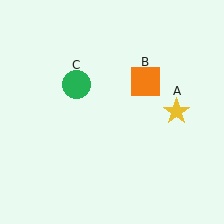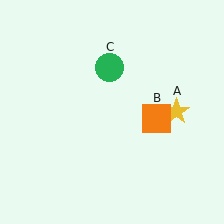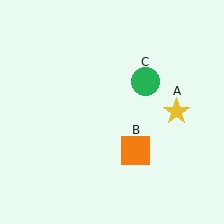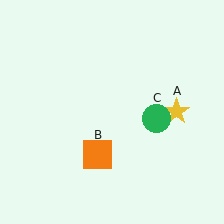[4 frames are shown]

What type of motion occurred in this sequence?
The orange square (object B), green circle (object C) rotated clockwise around the center of the scene.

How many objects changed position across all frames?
2 objects changed position: orange square (object B), green circle (object C).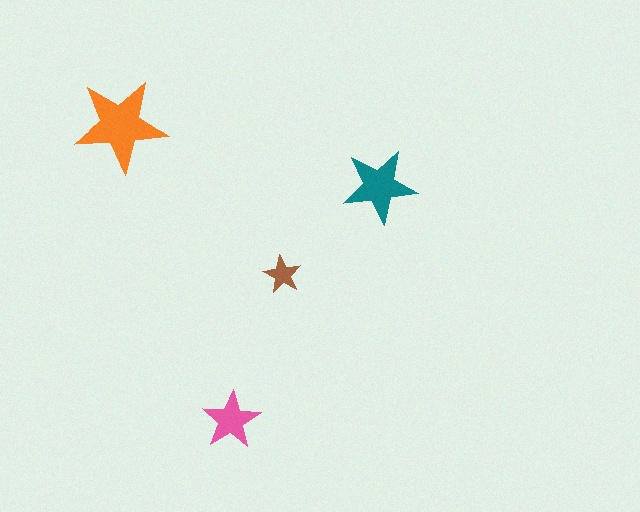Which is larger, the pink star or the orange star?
The orange one.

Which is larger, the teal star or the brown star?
The teal one.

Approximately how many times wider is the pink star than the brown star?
About 1.5 times wider.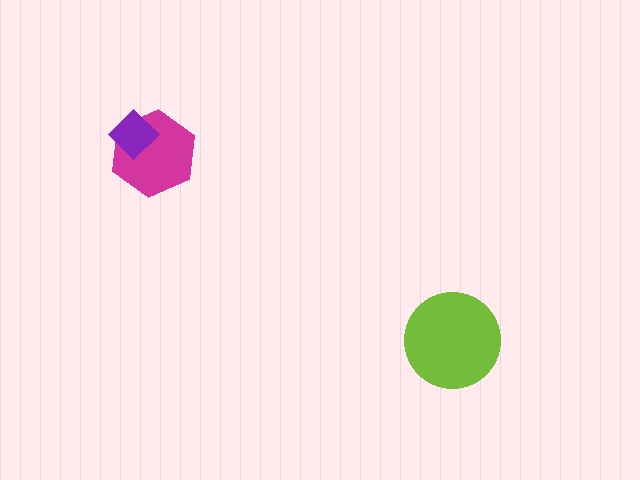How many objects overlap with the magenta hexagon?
1 object overlaps with the magenta hexagon.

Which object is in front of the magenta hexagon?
The purple diamond is in front of the magenta hexagon.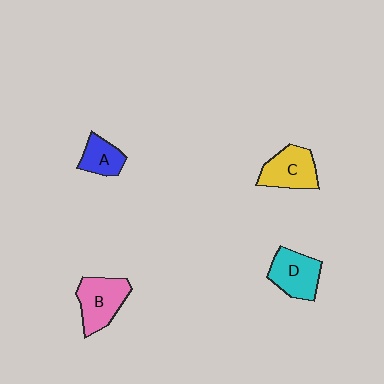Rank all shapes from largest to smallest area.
From largest to smallest: B (pink), D (cyan), C (yellow), A (blue).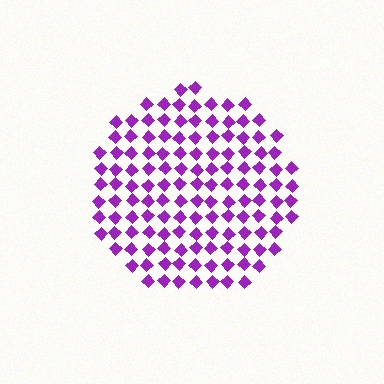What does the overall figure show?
The overall figure shows a circle.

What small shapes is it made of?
It is made of small diamonds.